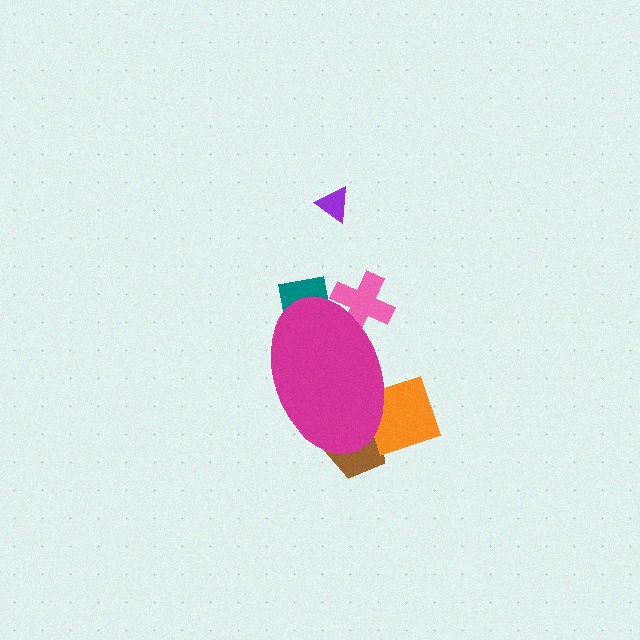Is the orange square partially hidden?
Yes, the orange square is partially hidden behind the magenta ellipse.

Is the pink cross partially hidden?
Yes, the pink cross is partially hidden behind the magenta ellipse.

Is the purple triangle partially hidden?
No, the purple triangle is fully visible.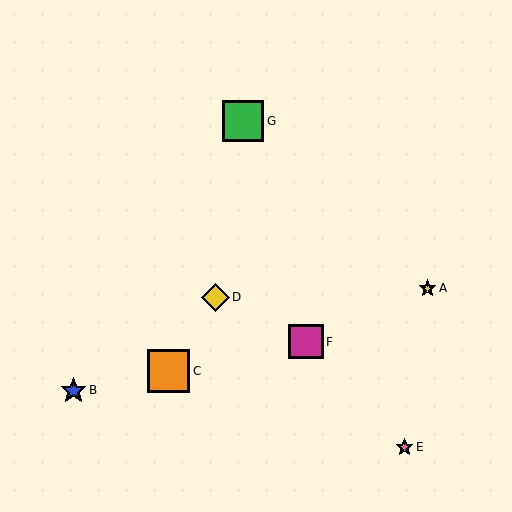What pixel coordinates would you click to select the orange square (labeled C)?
Click at (169, 371) to select the orange square C.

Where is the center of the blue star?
The center of the blue star is at (73, 391).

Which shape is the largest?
The orange square (labeled C) is the largest.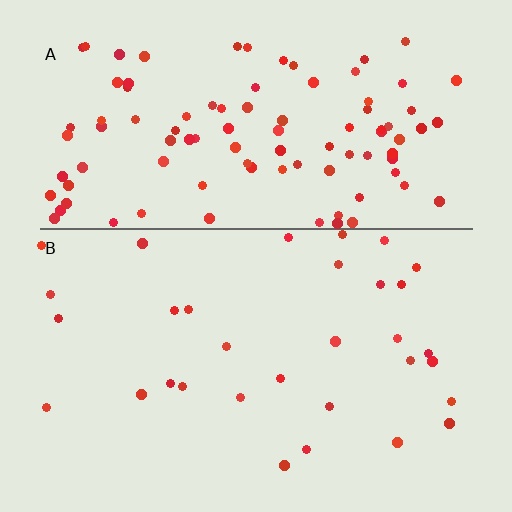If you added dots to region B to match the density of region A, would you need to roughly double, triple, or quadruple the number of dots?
Approximately triple.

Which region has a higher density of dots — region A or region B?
A (the top).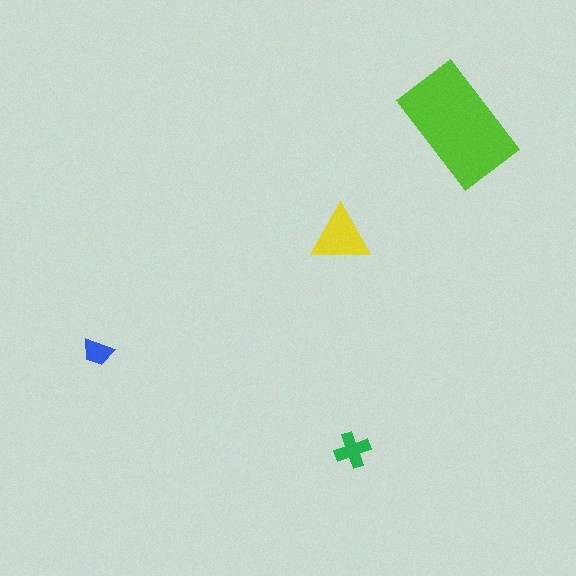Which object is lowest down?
The green cross is bottommost.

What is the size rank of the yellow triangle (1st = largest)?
2nd.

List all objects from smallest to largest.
The blue trapezoid, the green cross, the yellow triangle, the lime rectangle.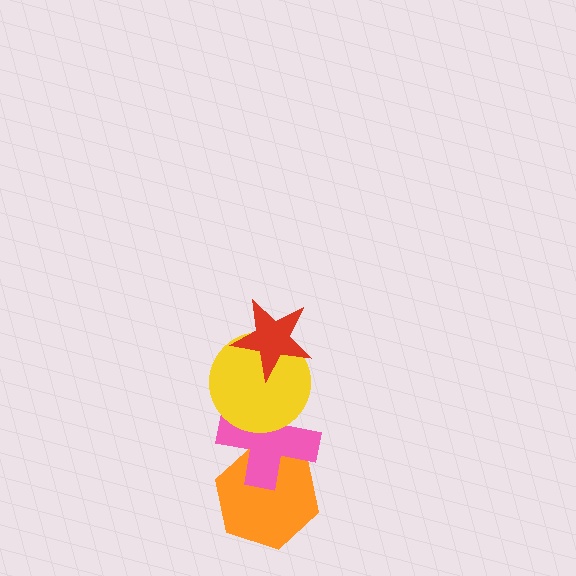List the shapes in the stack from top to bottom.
From top to bottom: the red star, the yellow circle, the pink cross, the orange hexagon.